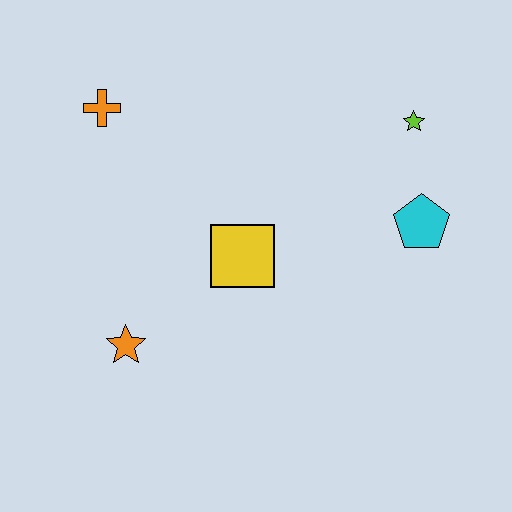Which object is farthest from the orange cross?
The cyan pentagon is farthest from the orange cross.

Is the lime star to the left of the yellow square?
No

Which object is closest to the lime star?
The cyan pentagon is closest to the lime star.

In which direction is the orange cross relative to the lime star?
The orange cross is to the left of the lime star.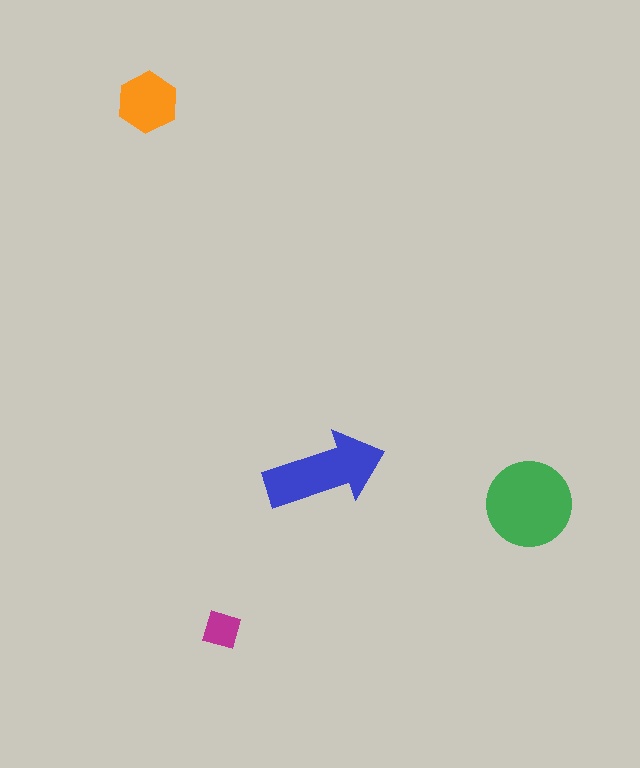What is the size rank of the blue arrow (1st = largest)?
2nd.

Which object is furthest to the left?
The orange hexagon is leftmost.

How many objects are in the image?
There are 4 objects in the image.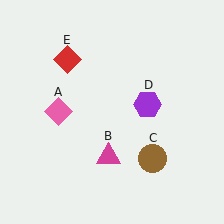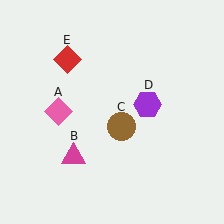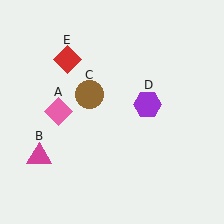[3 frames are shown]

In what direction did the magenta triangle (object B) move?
The magenta triangle (object B) moved left.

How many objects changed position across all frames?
2 objects changed position: magenta triangle (object B), brown circle (object C).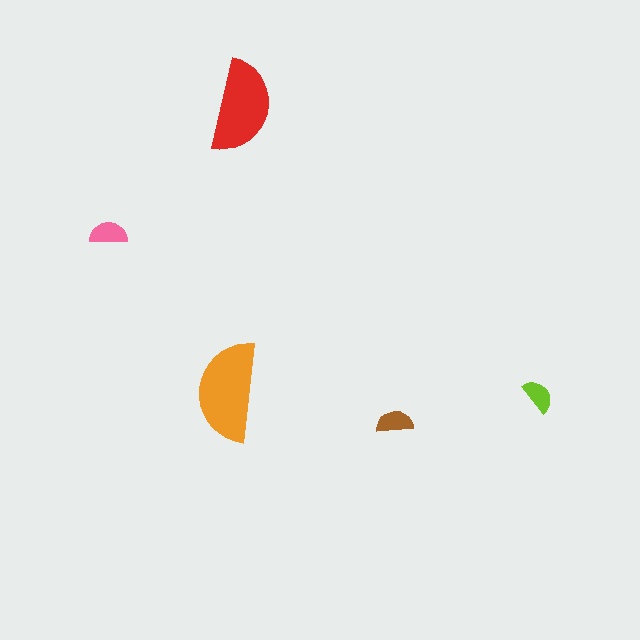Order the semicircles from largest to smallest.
the orange one, the red one, the pink one, the brown one, the lime one.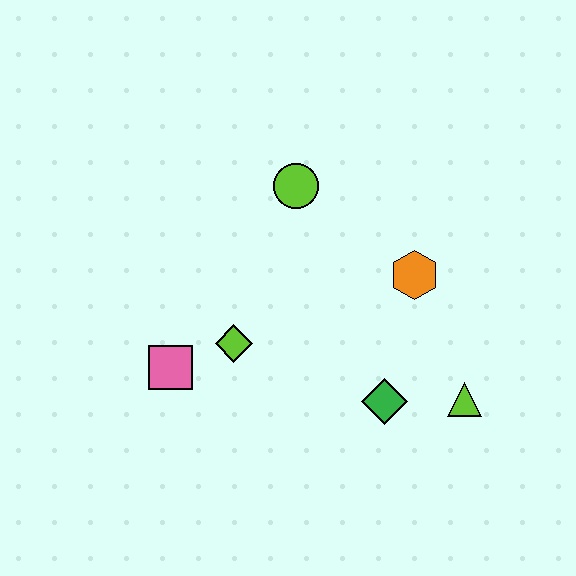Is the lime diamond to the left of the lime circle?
Yes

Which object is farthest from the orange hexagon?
The pink square is farthest from the orange hexagon.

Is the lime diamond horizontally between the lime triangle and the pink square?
Yes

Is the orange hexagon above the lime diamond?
Yes